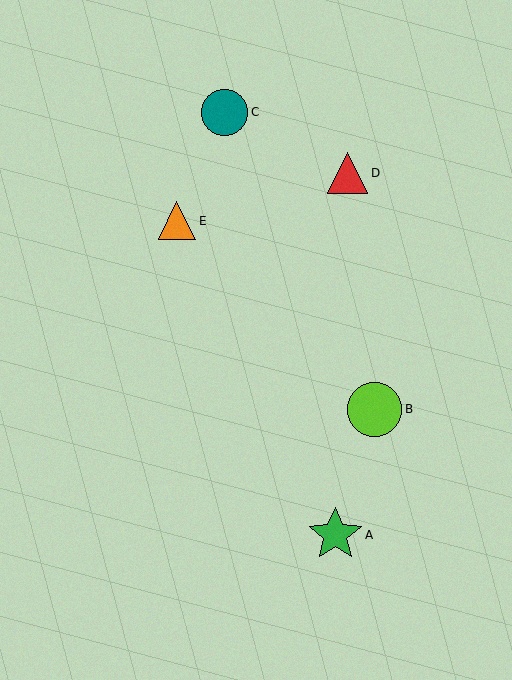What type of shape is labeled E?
Shape E is an orange triangle.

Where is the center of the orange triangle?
The center of the orange triangle is at (177, 221).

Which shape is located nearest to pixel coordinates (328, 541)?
The green star (labeled A) at (335, 535) is nearest to that location.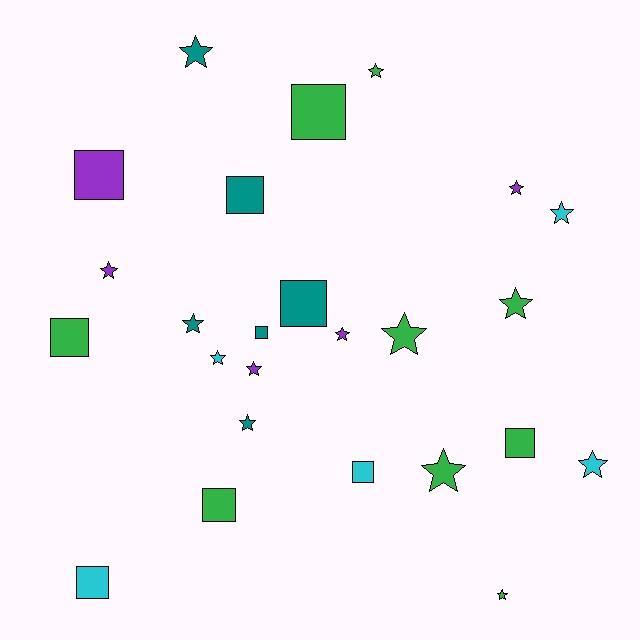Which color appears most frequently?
Green, with 9 objects.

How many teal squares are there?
There are 3 teal squares.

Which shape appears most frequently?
Star, with 15 objects.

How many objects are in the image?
There are 25 objects.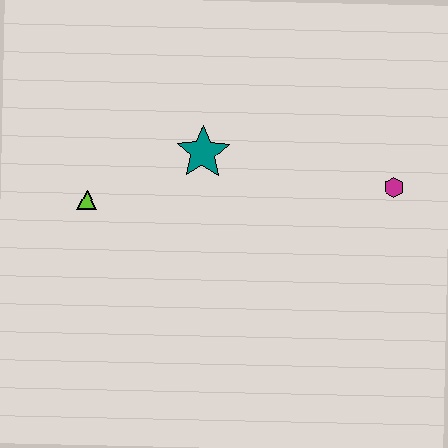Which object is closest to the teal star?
The lime triangle is closest to the teal star.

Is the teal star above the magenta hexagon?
Yes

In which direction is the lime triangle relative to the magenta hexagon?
The lime triangle is to the left of the magenta hexagon.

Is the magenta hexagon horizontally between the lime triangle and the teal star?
No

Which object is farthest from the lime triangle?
The magenta hexagon is farthest from the lime triangle.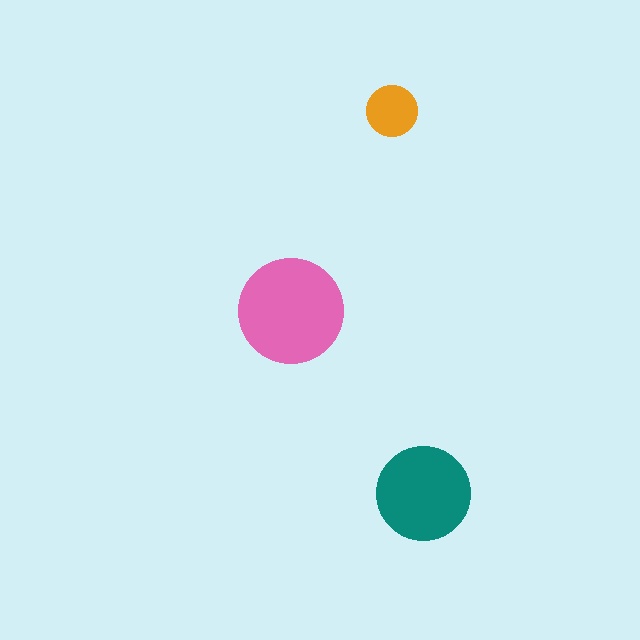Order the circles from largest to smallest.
the pink one, the teal one, the orange one.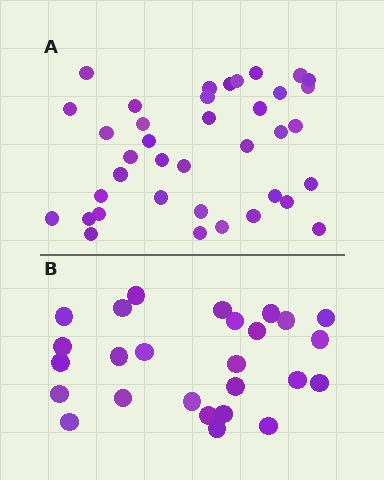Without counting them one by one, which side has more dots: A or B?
Region A (the top region) has more dots.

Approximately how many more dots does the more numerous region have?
Region A has roughly 12 or so more dots than region B.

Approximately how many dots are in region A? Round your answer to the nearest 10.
About 40 dots. (The exact count is 38, which rounds to 40.)